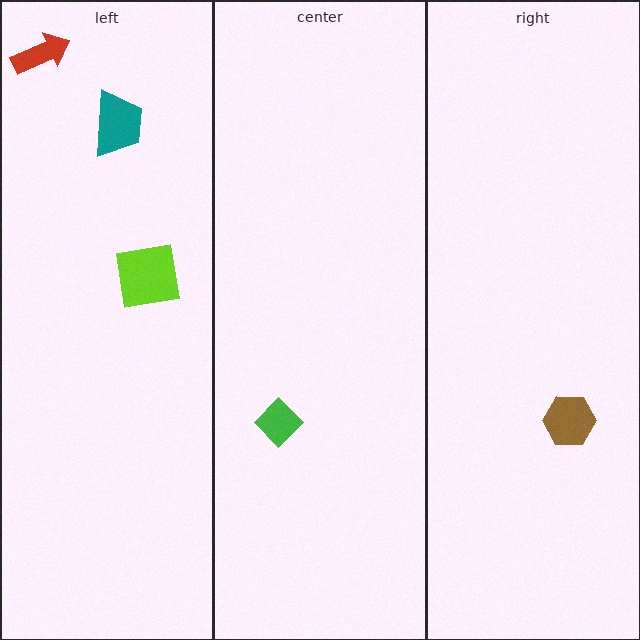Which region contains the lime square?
The left region.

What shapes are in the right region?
The brown hexagon.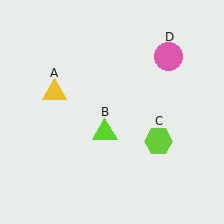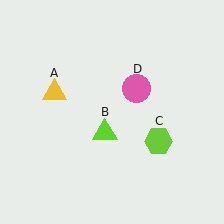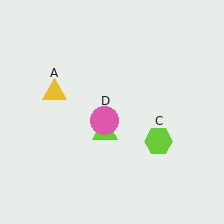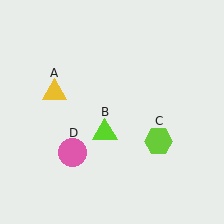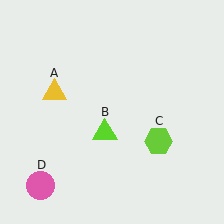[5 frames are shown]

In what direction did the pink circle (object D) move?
The pink circle (object D) moved down and to the left.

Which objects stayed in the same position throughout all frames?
Yellow triangle (object A) and lime triangle (object B) and lime hexagon (object C) remained stationary.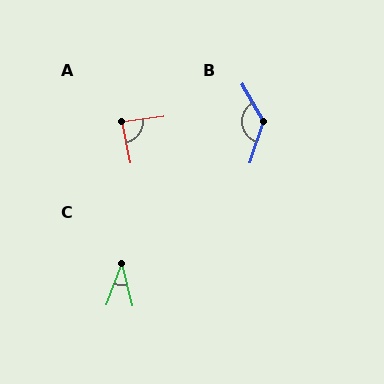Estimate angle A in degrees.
Approximately 86 degrees.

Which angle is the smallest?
C, at approximately 34 degrees.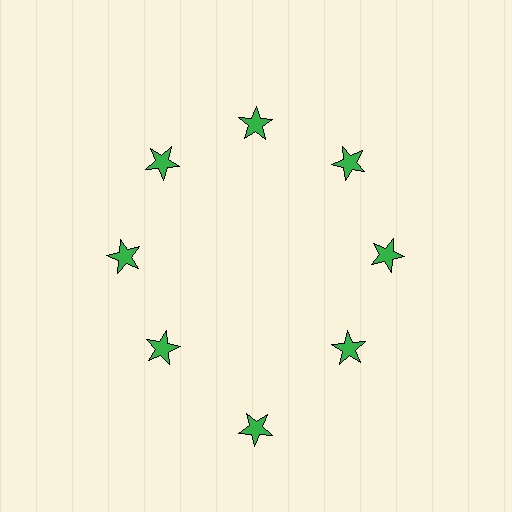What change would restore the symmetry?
The symmetry would be restored by moving it inward, back onto the ring so that all 8 stars sit at equal angles and equal distance from the center.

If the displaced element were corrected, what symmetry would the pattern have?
It would have 8-fold rotational symmetry — the pattern would map onto itself every 45 degrees.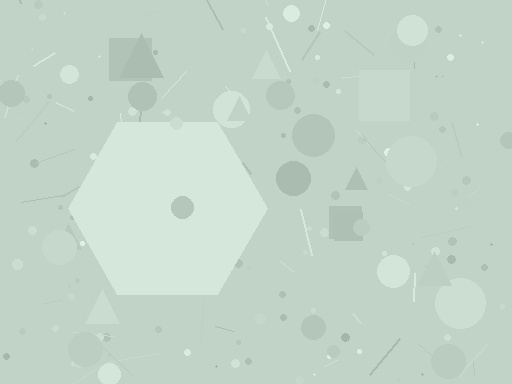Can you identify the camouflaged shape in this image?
The camouflaged shape is a hexagon.